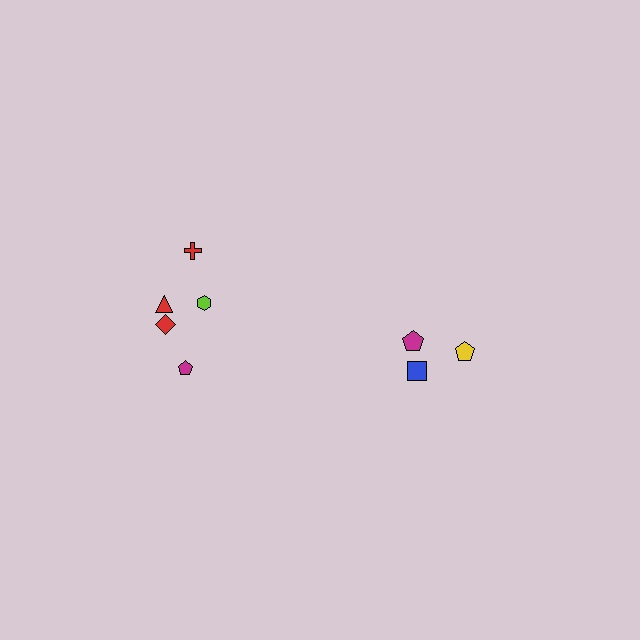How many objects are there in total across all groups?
There are 8 objects.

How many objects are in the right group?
There are 3 objects.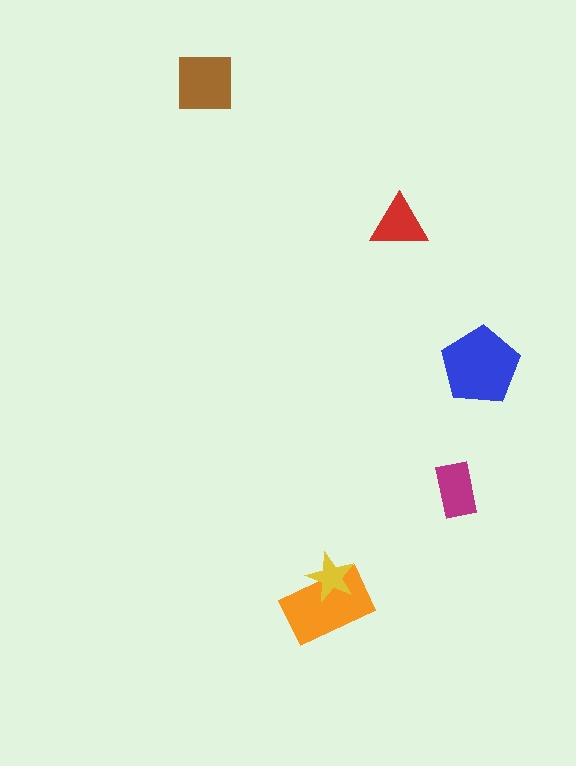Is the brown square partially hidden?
No, no other shape covers it.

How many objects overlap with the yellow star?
1 object overlaps with the yellow star.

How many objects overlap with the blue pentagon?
0 objects overlap with the blue pentagon.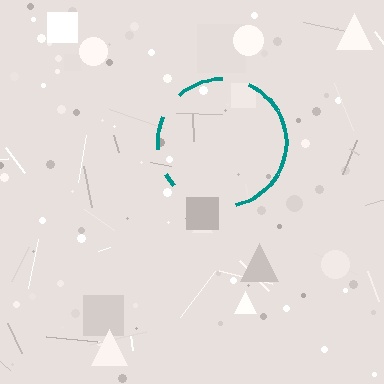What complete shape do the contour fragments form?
The contour fragments form a circle.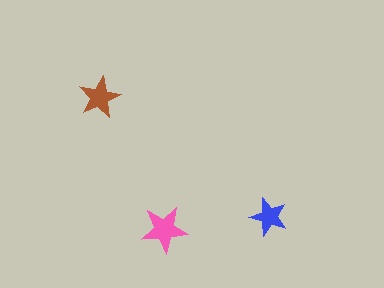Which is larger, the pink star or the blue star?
The pink one.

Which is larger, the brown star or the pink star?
The pink one.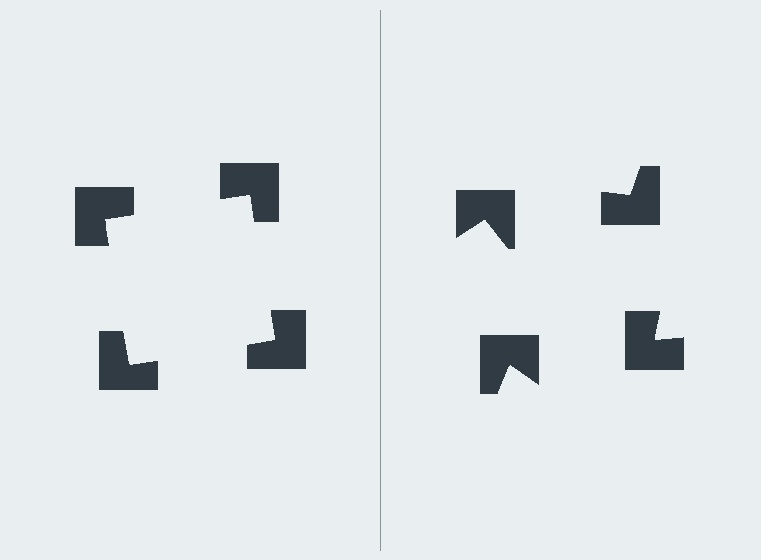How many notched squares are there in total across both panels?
8 — 4 on each side.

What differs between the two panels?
The notched squares are positioned identically on both sides; only the wedge orientations differ. On the left they align to a square; on the right they are misaligned.